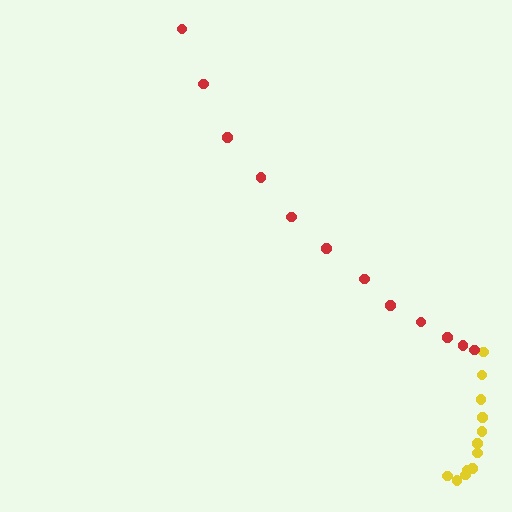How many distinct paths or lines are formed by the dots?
There are 2 distinct paths.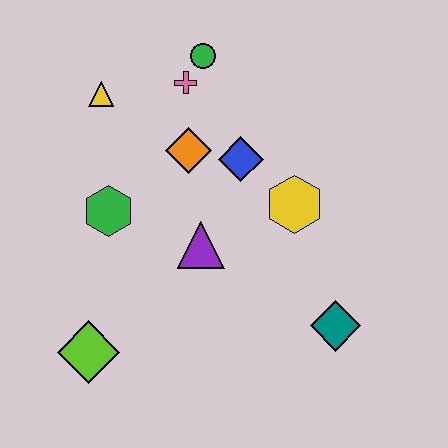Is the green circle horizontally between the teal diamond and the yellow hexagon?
No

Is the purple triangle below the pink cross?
Yes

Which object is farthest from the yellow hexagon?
The lime diamond is farthest from the yellow hexagon.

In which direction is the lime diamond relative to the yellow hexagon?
The lime diamond is to the left of the yellow hexagon.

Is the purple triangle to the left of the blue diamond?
Yes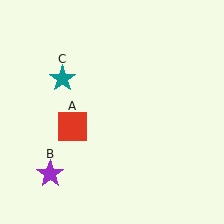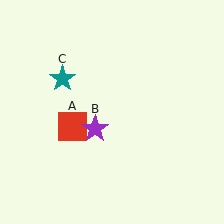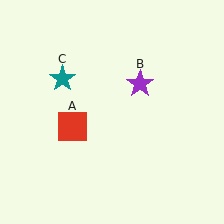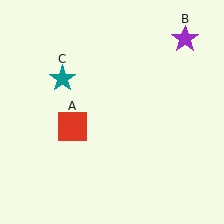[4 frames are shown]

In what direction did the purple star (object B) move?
The purple star (object B) moved up and to the right.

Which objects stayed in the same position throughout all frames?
Red square (object A) and teal star (object C) remained stationary.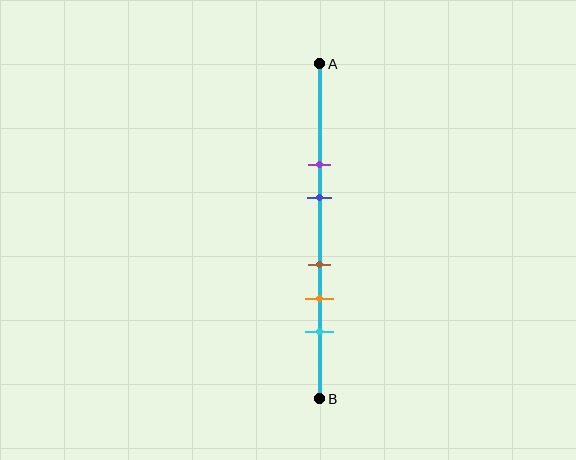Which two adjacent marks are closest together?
The brown and orange marks are the closest adjacent pair.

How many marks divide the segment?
There are 5 marks dividing the segment.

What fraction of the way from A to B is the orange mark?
The orange mark is approximately 70% (0.7) of the way from A to B.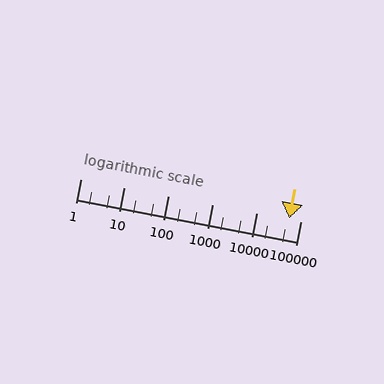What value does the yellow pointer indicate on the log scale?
The pointer indicates approximately 54000.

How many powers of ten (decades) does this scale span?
The scale spans 5 decades, from 1 to 100000.